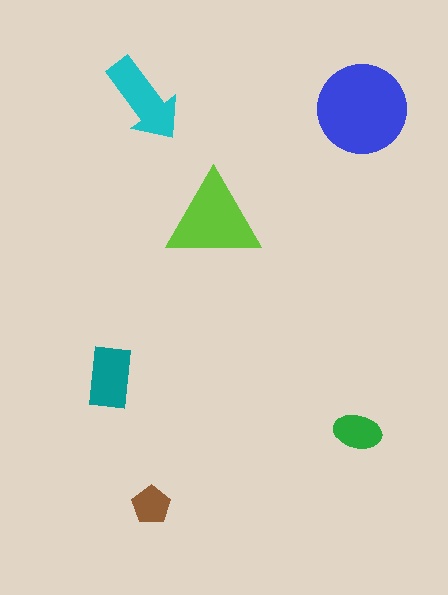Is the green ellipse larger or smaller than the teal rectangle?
Smaller.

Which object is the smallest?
The brown pentagon.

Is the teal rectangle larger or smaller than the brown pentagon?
Larger.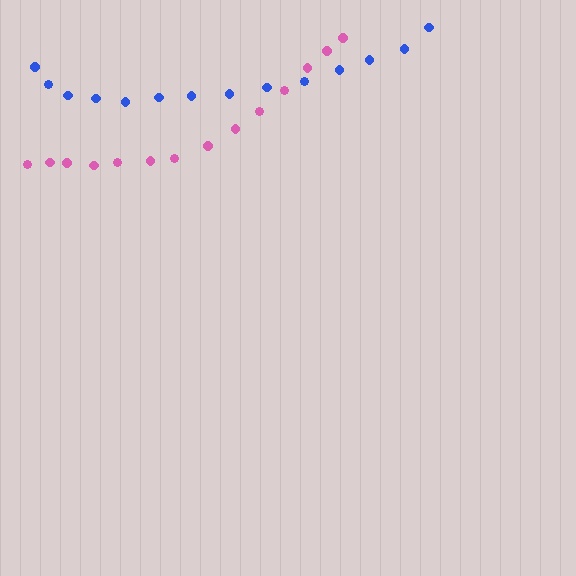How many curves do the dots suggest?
There are 2 distinct paths.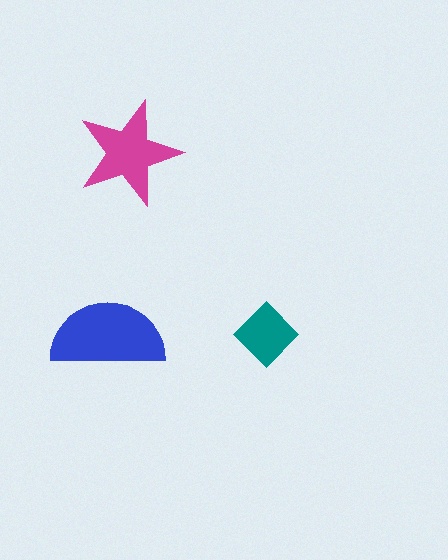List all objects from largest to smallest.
The blue semicircle, the magenta star, the teal diamond.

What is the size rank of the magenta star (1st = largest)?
2nd.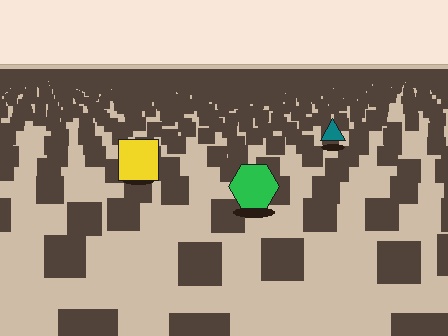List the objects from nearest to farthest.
From nearest to farthest: the green hexagon, the yellow square, the teal triangle.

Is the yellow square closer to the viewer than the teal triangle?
Yes. The yellow square is closer — you can tell from the texture gradient: the ground texture is coarser near it.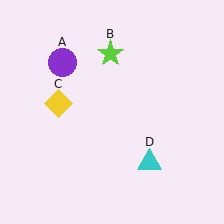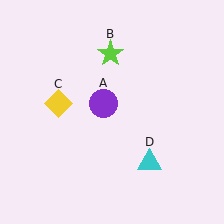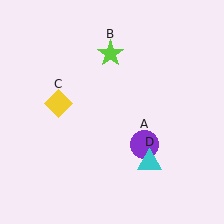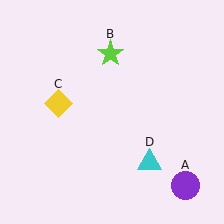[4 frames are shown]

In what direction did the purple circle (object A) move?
The purple circle (object A) moved down and to the right.